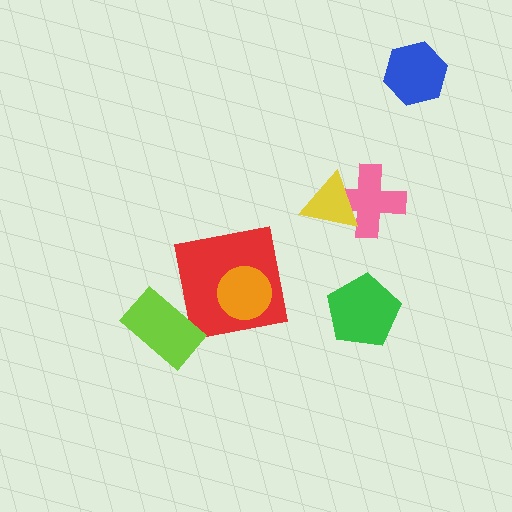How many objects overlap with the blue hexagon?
0 objects overlap with the blue hexagon.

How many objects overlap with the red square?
1 object overlaps with the red square.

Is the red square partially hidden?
Yes, it is partially covered by another shape.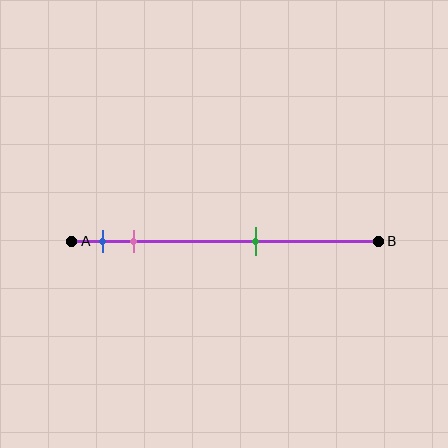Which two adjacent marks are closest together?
The blue and pink marks are the closest adjacent pair.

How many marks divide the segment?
There are 3 marks dividing the segment.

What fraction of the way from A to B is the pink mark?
The pink mark is approximately 20% (0.2) of the way from A to B.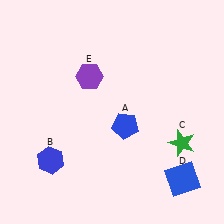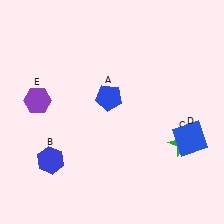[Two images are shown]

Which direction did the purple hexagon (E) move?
The purple hexagon (E) moved left.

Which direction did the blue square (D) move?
The blue square (D) moved up.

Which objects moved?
The objects that moved are: the blue pentagon (A), the blue square (D), the purple hexagon (E).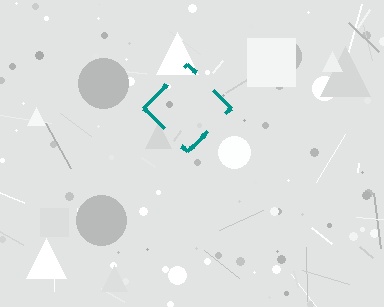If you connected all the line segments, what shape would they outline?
They would outline a diamond.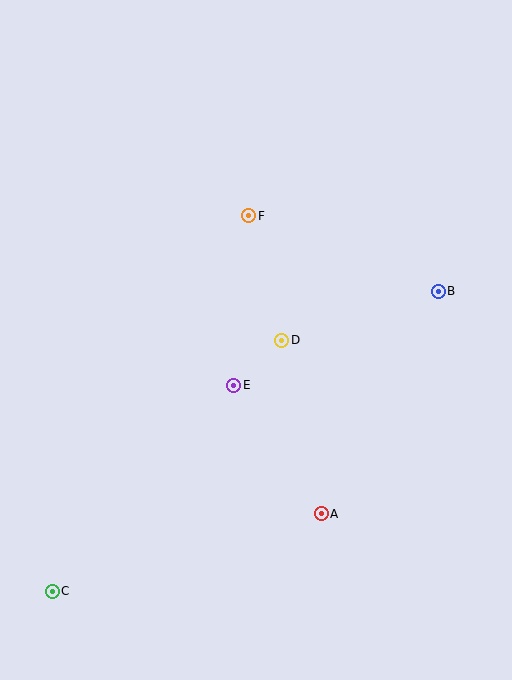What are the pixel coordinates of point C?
Point C is at (52, 591).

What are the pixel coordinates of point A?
Point A is at (321, 514).